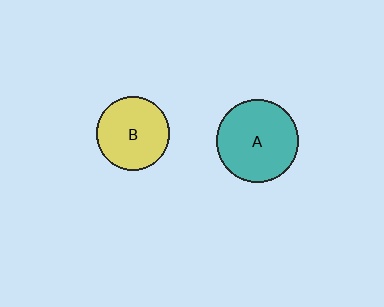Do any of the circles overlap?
No, none of the circles overlap.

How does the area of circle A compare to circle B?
Approximately 1.2 times.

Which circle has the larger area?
Circle A (teal).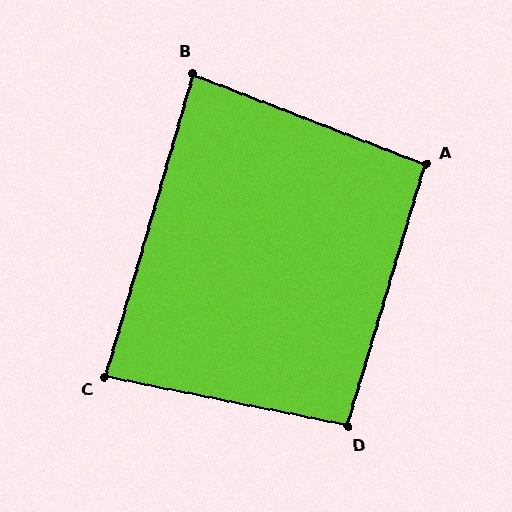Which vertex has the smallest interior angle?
B, at approximately 85 degrees.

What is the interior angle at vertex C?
Approximately 85 degrees (approximately right).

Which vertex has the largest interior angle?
D, at approximately 95 degrees.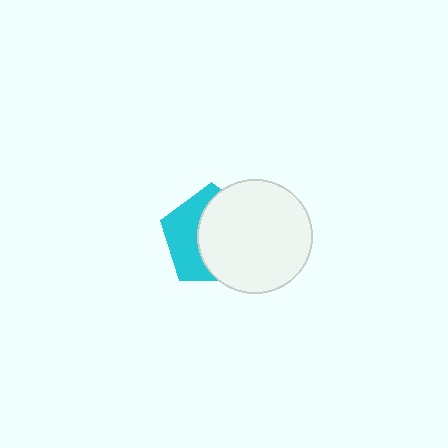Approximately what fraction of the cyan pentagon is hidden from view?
Roughly 60% of the cyan pentagon is hidden behind the white circle.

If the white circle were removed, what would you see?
You would see the complete cyan pentagon.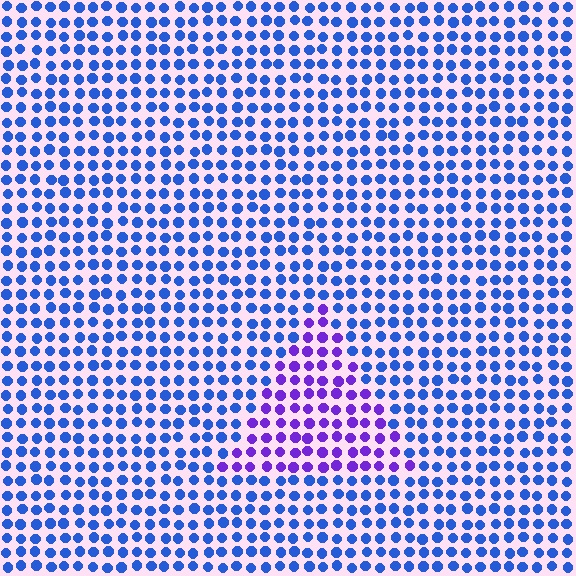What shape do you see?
I see a triangle.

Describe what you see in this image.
The image is filled with small blue elements in a uniform arrangement. A triangle-shaped region is visible where the elements are tinted to a slightly different hue, forming a subtle color boundary.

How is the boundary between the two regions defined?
The boundary is defined purely by a slight shift in hue (about 45 degrees). Spacing, size, and orientation are identical on both sides.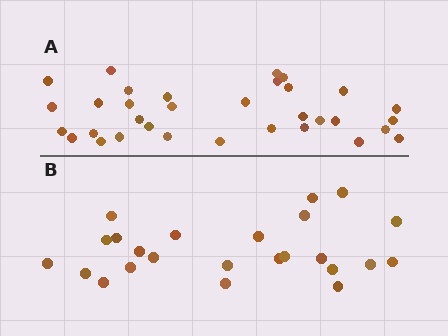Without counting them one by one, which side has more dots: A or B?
Region A (the top region) has more dots.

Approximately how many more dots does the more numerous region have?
Region A has roughly 8 or so more dots than region B.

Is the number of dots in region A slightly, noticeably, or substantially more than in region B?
Region A has noticeably more, but not dramatically so. The ratio is roughly 1.4 to 1.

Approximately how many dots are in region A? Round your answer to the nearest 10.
About 30 dots. (The exact count is 33, which rounds to 30.)